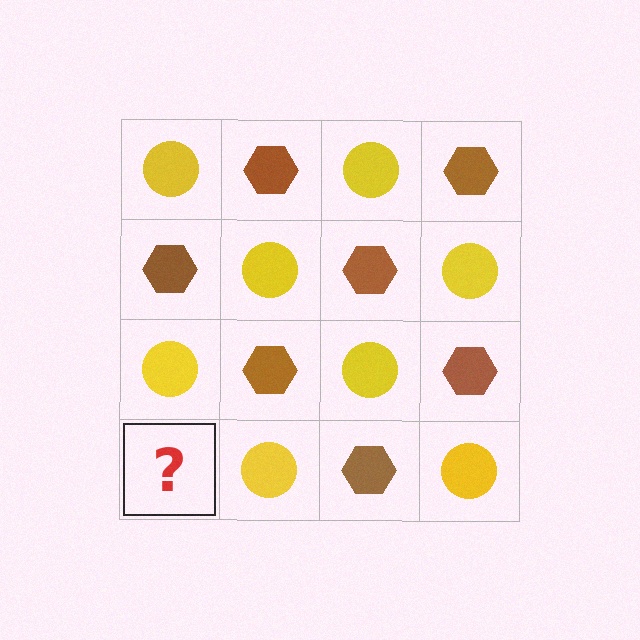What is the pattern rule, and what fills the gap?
The rule is that it alternates yellow circle and brown hexagon in a checkerboard pattern. The gap should be filled with a brown hexagon.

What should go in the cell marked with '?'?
The missing cell should contain a brown hexagon.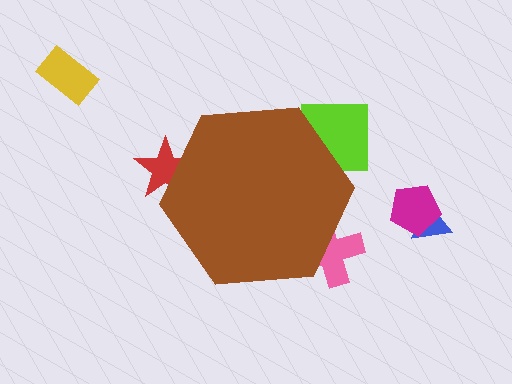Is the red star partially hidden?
Yes, the red star is partially hidden behind the brown hexagon.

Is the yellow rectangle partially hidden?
No, the yellow rectangle is fully visible.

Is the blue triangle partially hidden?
No, the blue triangle is fully visible.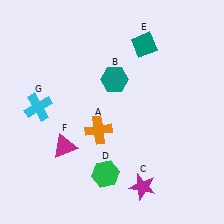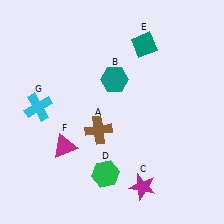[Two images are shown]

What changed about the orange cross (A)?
In Image 1, A is orange. In Image 2, it changed to brown.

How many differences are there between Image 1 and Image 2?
There is 1 difference between the two images.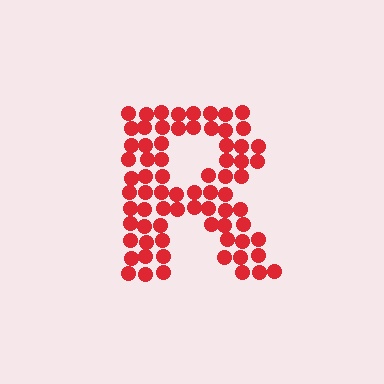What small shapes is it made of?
It is made of small circles.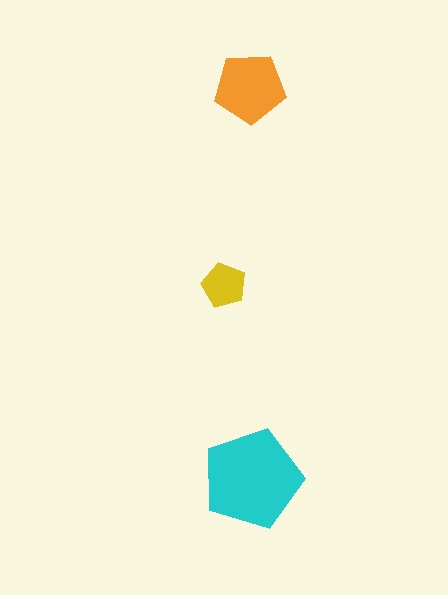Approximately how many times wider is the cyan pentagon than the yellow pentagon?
About 2 times wider.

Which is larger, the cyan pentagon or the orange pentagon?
The cyan one.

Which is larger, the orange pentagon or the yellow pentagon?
The orange one.